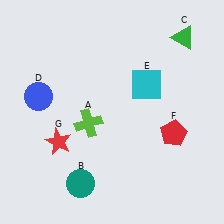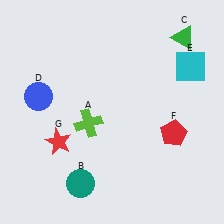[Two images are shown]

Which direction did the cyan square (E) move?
The cyan square (E) moved right.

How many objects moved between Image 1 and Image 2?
1 object moved between the two images.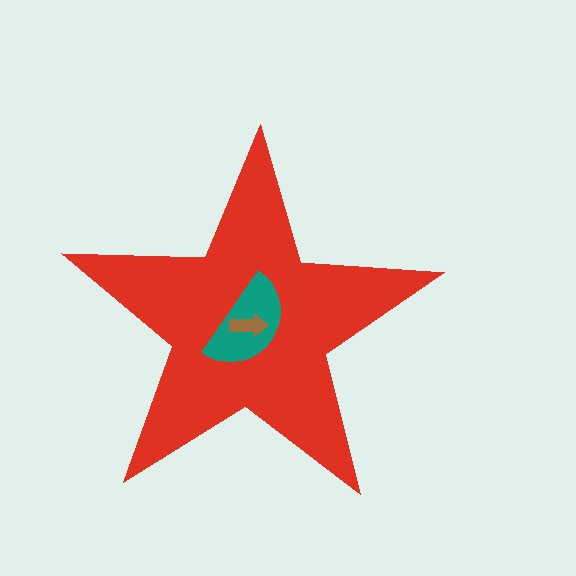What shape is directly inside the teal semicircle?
The brown arrow.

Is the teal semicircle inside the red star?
Yes.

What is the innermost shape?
The brown arrow.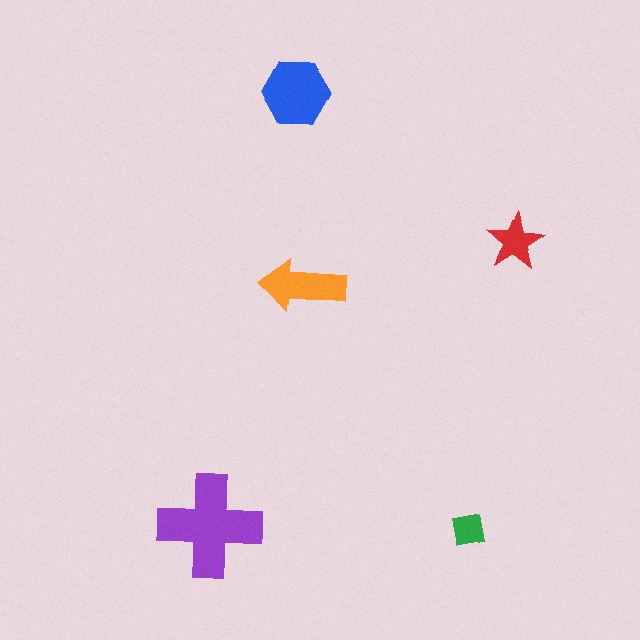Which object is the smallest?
The green square.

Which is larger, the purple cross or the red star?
The purple cross.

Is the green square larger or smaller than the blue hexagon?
Smaller.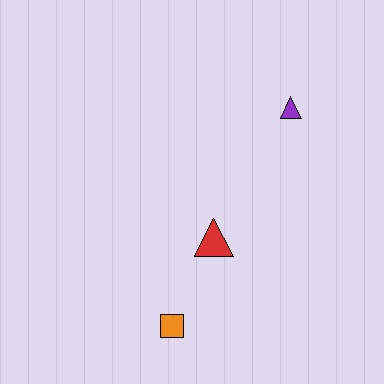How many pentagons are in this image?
There are no pentagons.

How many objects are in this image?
There are 3 objects.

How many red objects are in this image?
There is 1 red object.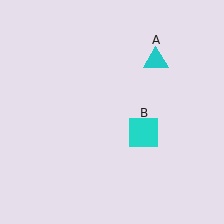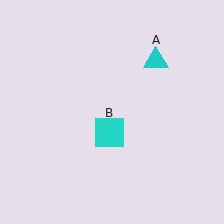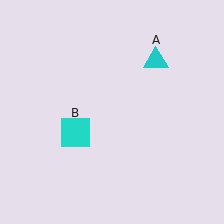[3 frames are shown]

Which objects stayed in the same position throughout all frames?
Cyan triangle (object A) remained stationary.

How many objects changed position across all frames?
1 object changed position: cyan square (object B).